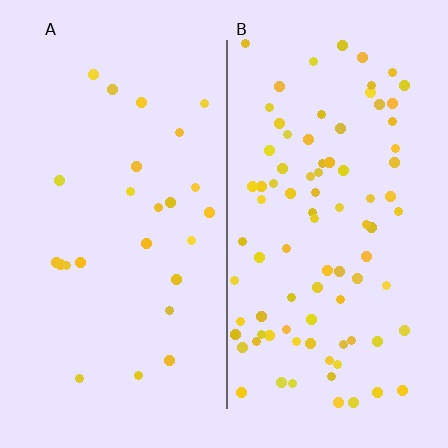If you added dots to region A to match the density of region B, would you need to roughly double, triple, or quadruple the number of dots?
Approximately triple.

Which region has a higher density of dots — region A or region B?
B (the right).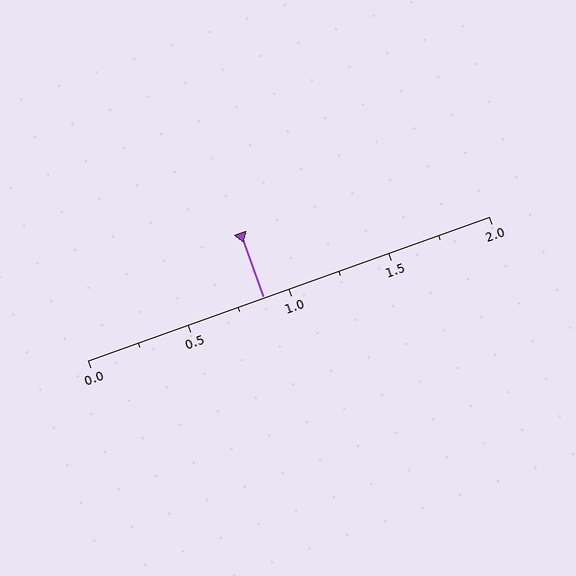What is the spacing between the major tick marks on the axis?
The major ticks are spaced 0.5 apart.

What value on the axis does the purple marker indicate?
The marker indicates approximately 0.88.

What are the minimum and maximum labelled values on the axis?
The axis runs from 0.0 to 2.0.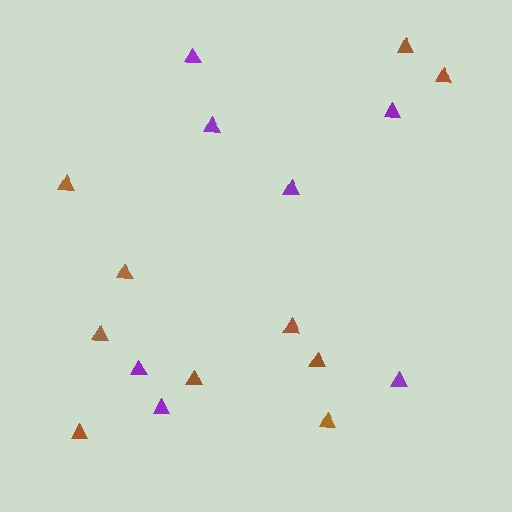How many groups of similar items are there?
There are 2 groups: one group of brown triangles (10) and one group of purple triangles (7).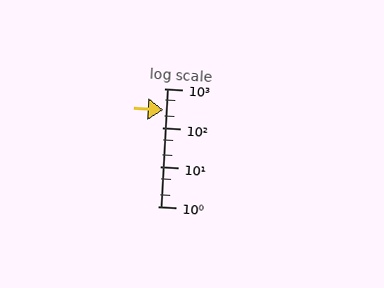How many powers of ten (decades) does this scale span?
The scale spans 3 decades, from 1 to 1000.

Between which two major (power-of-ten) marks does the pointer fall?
The pointer is between 100 and 1000.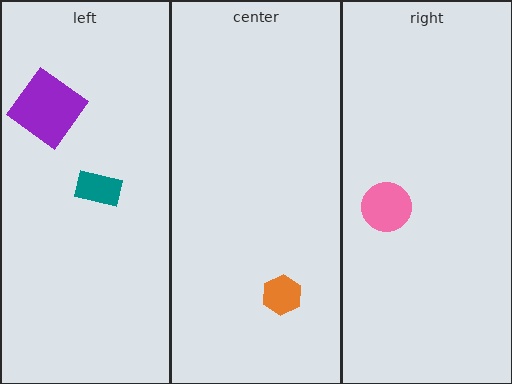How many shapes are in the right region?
1.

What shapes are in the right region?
The pink circle.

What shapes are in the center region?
The orange hexagon.